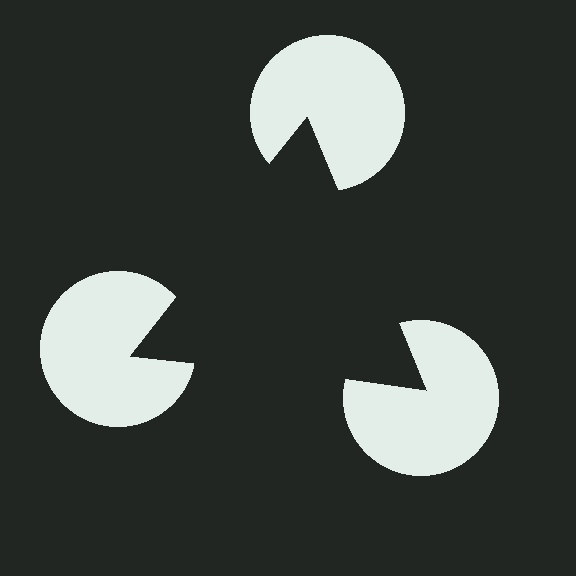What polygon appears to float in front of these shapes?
An illusory triangle — its edges are inferred from the aligned wedge cuts in the pac-man discs, not physically drawn.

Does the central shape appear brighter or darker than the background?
It typically appears slightly darker than the background, even though no actual brightness change is drawn.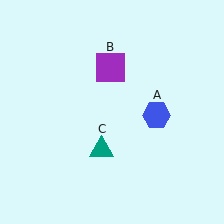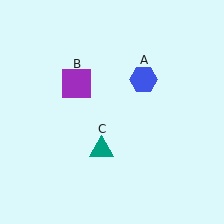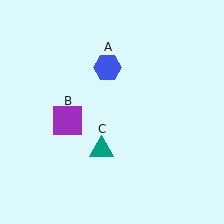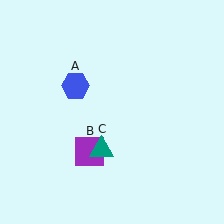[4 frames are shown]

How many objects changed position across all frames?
2 objects changed position: blue hexagon (object A), purple square (object B).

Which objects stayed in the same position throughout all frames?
Teal triangle (object C) remained stationary.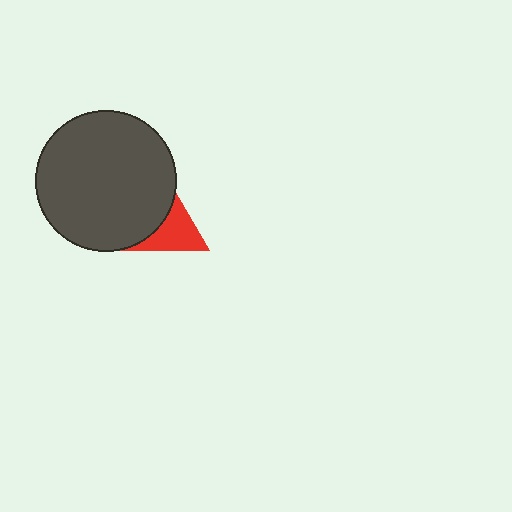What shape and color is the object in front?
The object in front is a dark gray circle.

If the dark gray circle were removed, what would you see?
You would see the complete red triangle.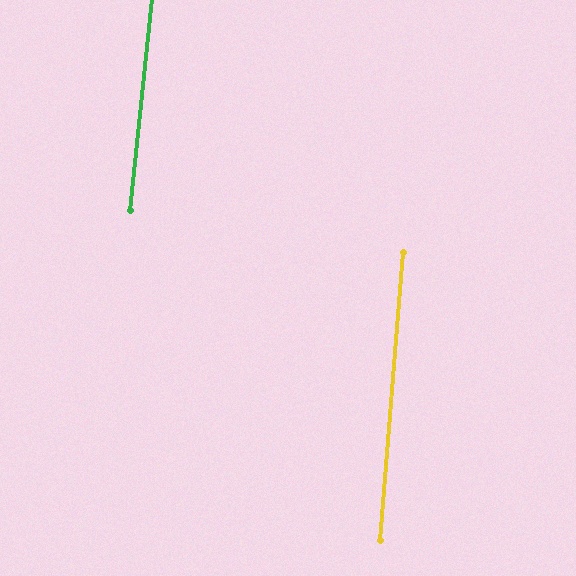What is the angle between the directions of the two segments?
Approximately 2 degrees.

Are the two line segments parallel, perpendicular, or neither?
Parallel — their directions differ by only 1.5°.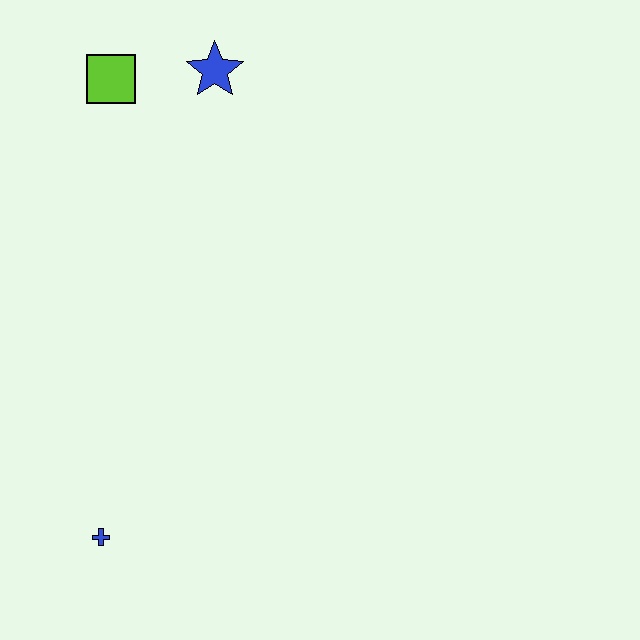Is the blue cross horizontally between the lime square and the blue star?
No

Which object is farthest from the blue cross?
The blue star is farthest from the blue cross.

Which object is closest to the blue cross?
The lime square is closest to the blue cross.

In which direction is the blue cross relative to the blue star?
The blue cross is below the blue star.